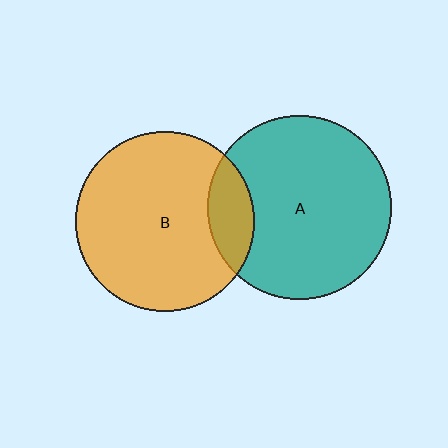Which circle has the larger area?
Circle A (teal).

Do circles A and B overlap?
Yes.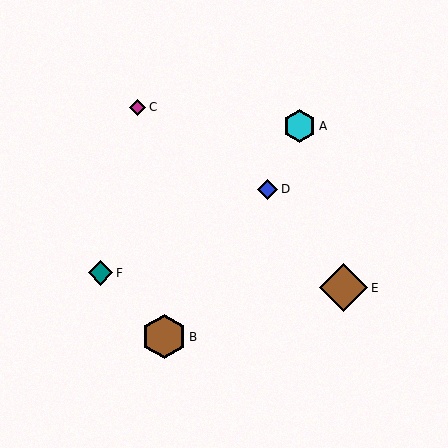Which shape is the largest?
The brown diamond (labeled E) is the largest.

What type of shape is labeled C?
Shape C is a magenta diamond.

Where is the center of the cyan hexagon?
The center of the cyan hexagon is at (300, 126).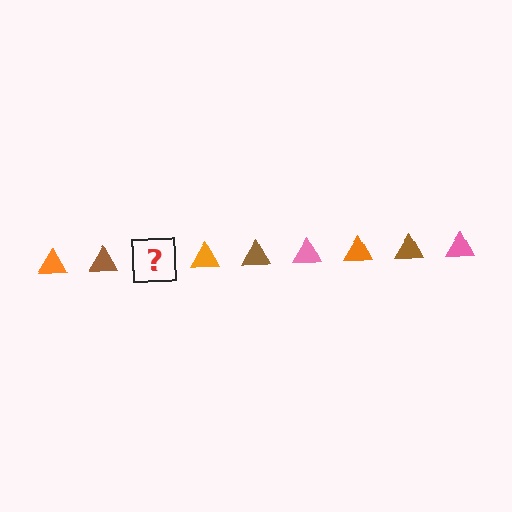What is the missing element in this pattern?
The missing element is a pink triangle.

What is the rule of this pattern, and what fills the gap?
The rule is that the pattern cycles through orange, brown, pink triangles. The gap should be filled with a pink triangle.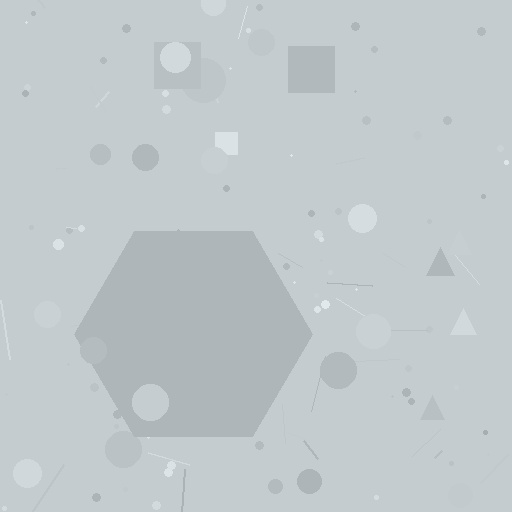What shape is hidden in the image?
A hexagon is hidden in the image.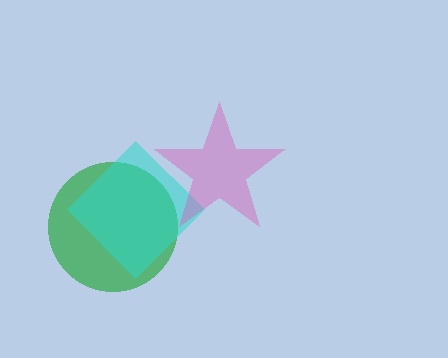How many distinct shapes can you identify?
There are 3 distinct shapes: a green circle, a cyan diamond, a pink star.